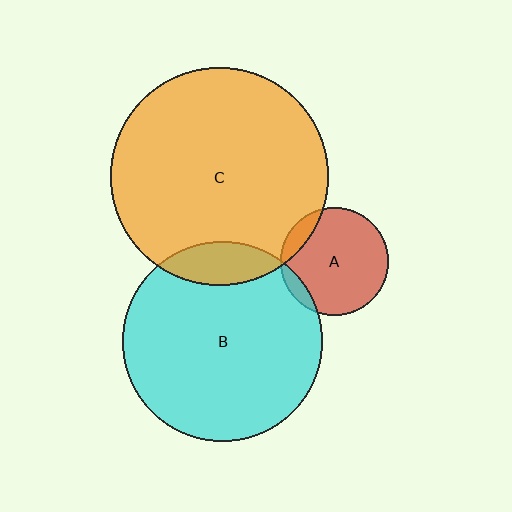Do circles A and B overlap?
Yes.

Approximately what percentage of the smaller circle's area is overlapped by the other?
Approximately 10%.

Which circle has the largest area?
Circle C (orange).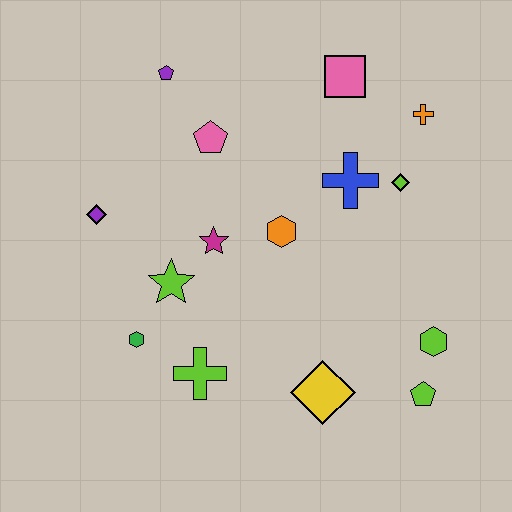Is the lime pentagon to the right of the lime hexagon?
No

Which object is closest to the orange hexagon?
The magenta star is closest to the orange hexagon.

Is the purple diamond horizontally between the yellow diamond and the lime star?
No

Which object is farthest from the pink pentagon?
The lime pentagon is farthest from the pink pentagon.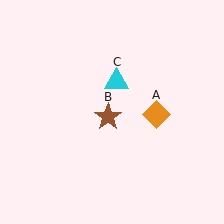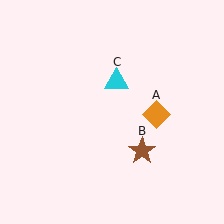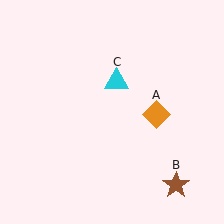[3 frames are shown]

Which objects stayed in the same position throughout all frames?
Orange diamond (object A) and cyan triangle (object C) remained stationary.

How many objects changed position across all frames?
1 object changed position: brown star (object B).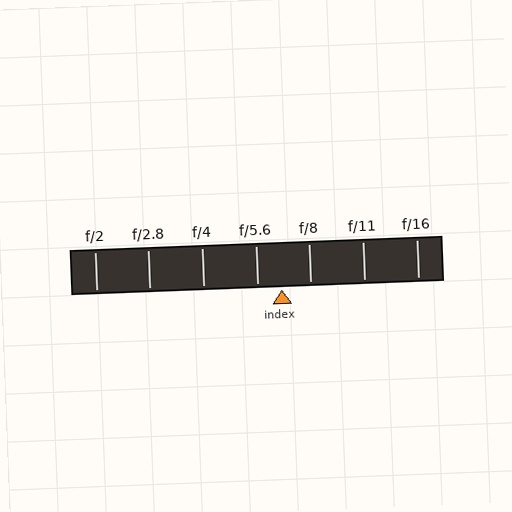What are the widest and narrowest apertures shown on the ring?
The widest aperture shown is f/2 and the narrowest is f/16.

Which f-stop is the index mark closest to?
The index mark is closest to f/5.6.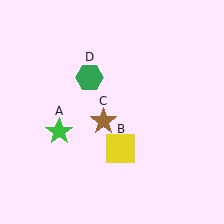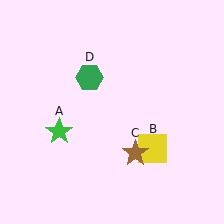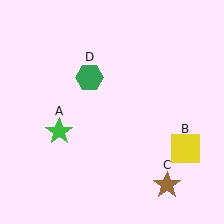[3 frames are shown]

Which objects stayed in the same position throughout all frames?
Green star (object A) and green hexagon (object D) remained stationary.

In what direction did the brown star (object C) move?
The brown star (object C) moved down and to the right.